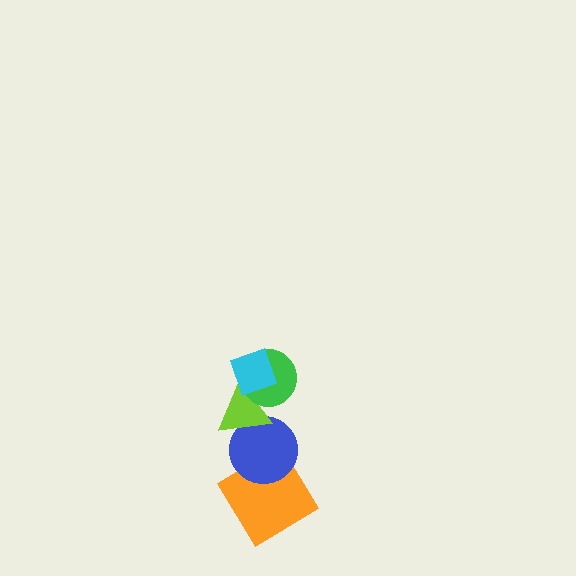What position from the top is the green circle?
The green circle is 2nd from the top.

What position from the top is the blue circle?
The blue circle is 4th from the top.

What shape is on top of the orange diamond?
The blue circle is on top of the orange diamond.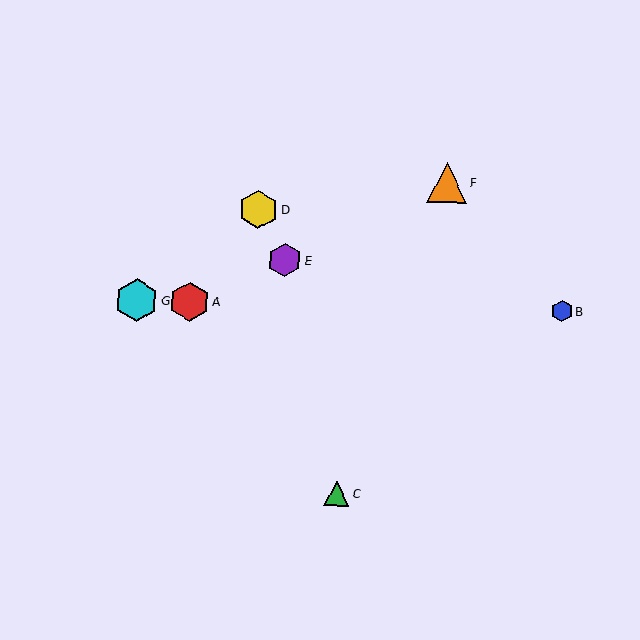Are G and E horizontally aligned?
No, G is at y≈300 and E is at y≈260.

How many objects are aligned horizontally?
3 objects (A, B, G) are aligned horizontally.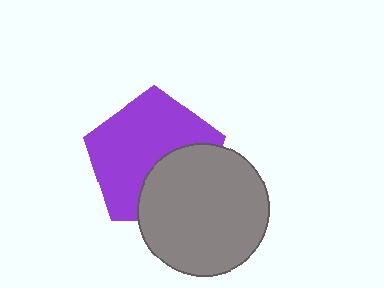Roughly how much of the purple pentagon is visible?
About half of it is visible (roughly 64%).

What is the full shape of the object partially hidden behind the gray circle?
The partially hidden object is a purple pentagon.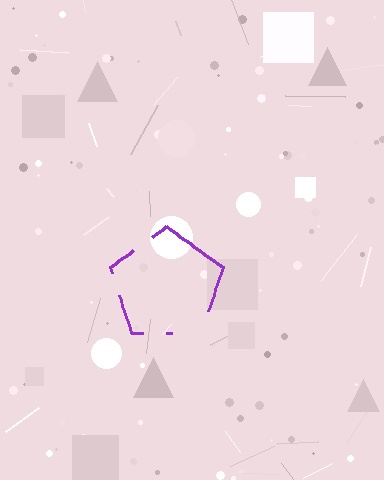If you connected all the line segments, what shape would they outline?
They would outline a pentagon.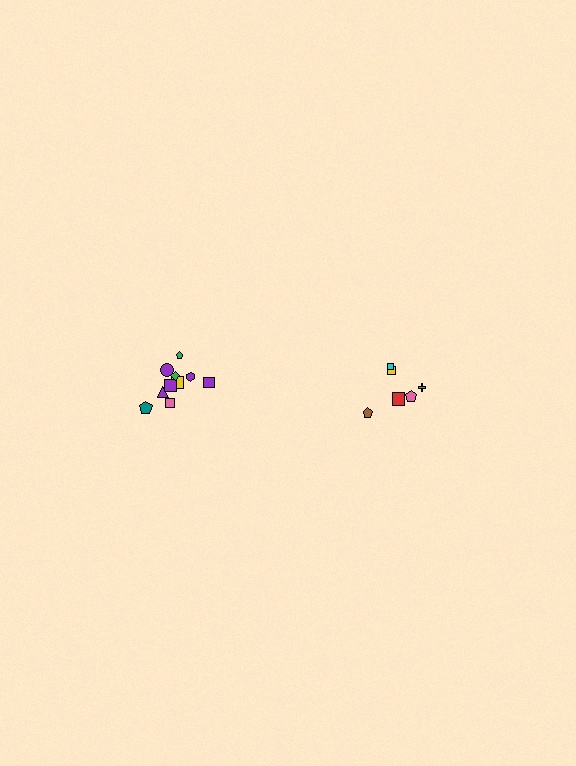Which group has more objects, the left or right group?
The left group.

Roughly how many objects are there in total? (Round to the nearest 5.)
Roughly 15 objects in total.